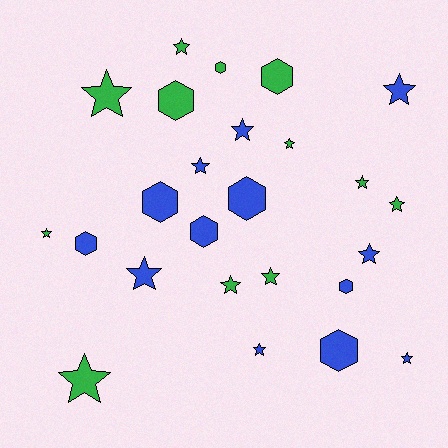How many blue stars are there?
There are 7 blue stars.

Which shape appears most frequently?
Star, with 16 objects.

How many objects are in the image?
There are 25 objects.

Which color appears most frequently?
Blue, with 13 objects.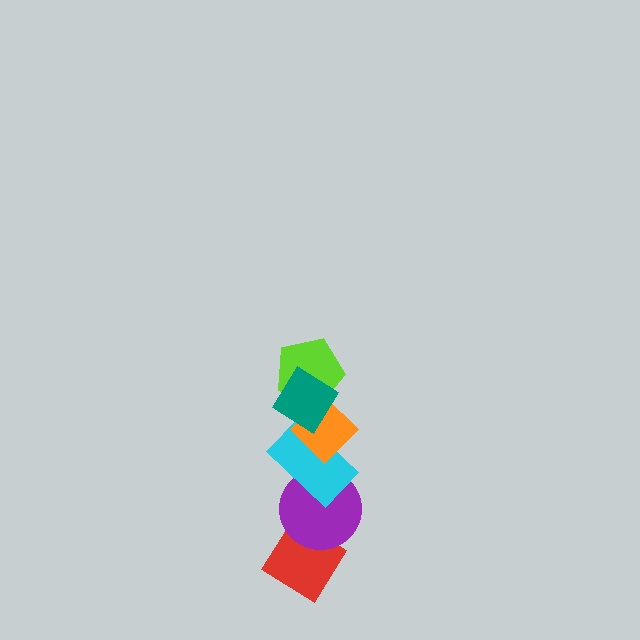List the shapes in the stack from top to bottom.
From top to bottom: the teal diamond, the lime pentagon, the orange diamond, the cyan rectangle, the purple circle, the red diamond.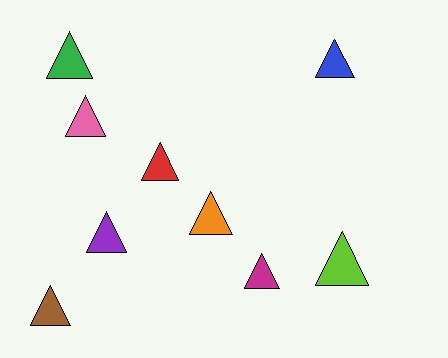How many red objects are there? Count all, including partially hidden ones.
There is 1 red object.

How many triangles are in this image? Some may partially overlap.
There are 9 triangles.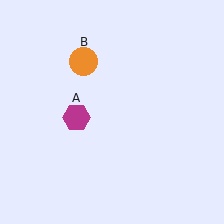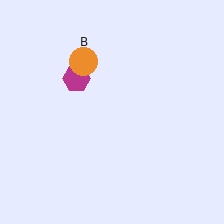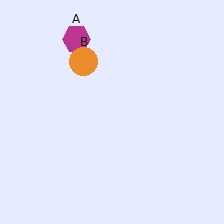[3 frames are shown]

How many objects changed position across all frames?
1 object changed position: magenta hexagon (object A).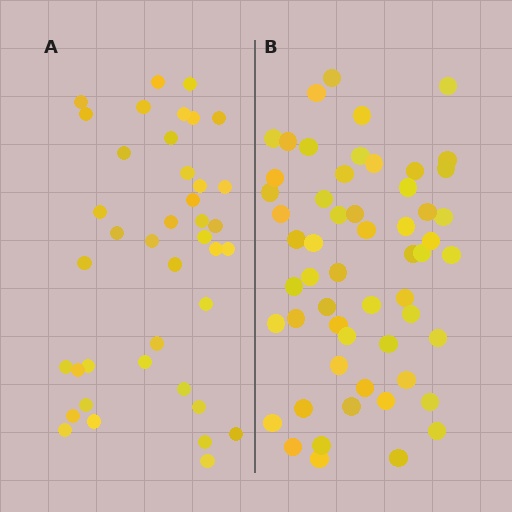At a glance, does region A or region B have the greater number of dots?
Region B (the right region) has more dots.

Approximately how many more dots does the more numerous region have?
Region B has approximately 15 more dots than region A.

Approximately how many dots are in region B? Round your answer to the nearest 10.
About 60 dots. (The exact count is 56, which rounds to 60.)